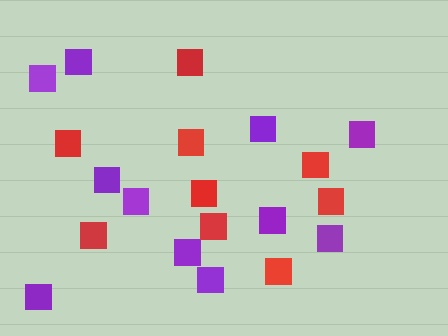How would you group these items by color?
There are 2 groups: one group of purple squares (11) and one group of red squares (9).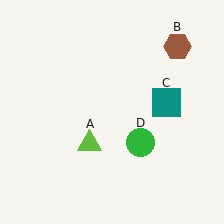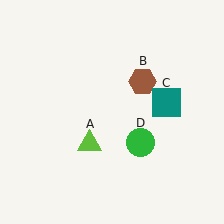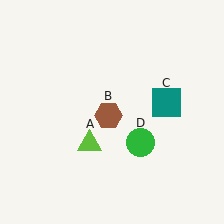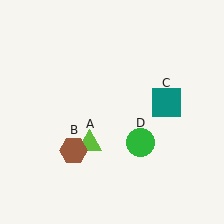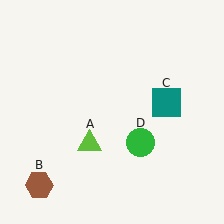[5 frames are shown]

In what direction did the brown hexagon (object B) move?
The brown hexagon (object B) moved down and to the left.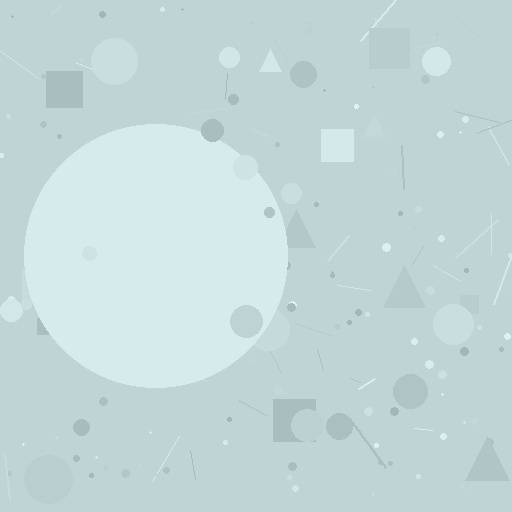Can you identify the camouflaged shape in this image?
The camouflaged shape is a circle.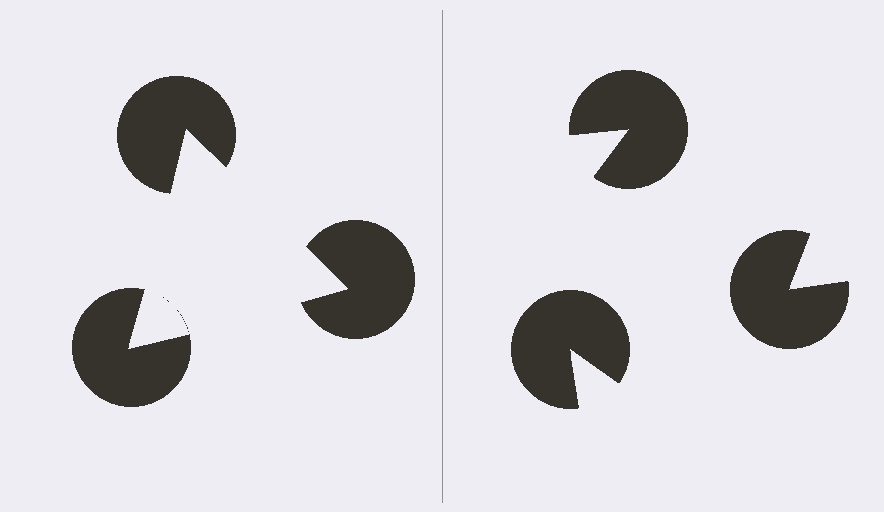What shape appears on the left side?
An illusory triangle.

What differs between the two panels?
The pac-man discs are positioned identically on both sides; only the wedge orientations differ. On the left they align to a triangle; on the right they are misaligned.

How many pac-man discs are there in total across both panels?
6 — 3 on each side.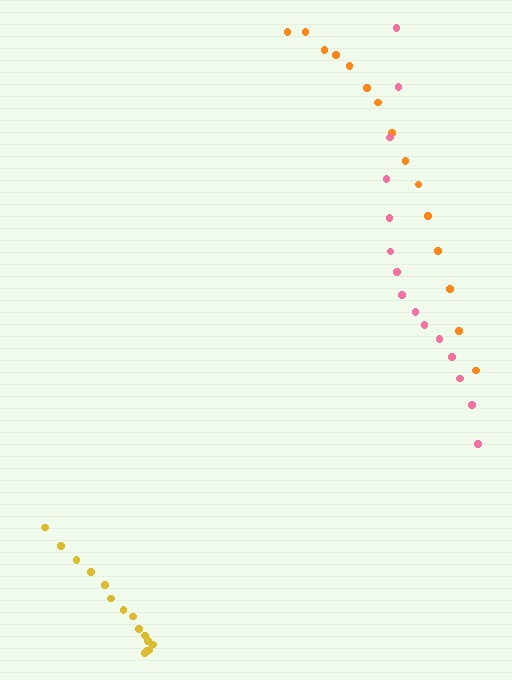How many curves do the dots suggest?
There are 3 distinct paths.